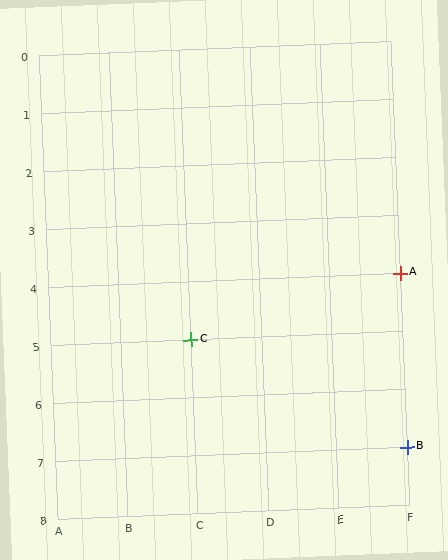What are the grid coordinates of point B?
Point B is at grid coordinates (F, 7).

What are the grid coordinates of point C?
Point C is at grid coordinates (C, 5).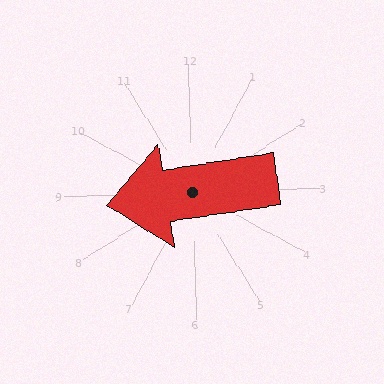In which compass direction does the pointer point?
West.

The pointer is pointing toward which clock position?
Roughly 9 o'clock.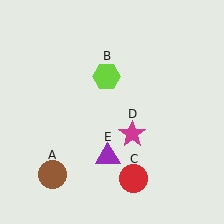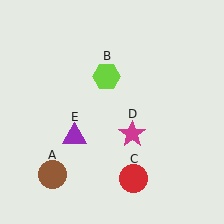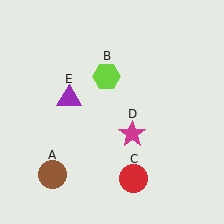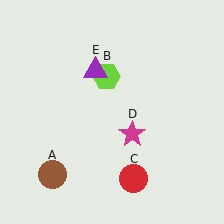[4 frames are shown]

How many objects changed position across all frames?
1 object changed position: purple triangle (object E).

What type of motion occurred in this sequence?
The purple triangle (object E) rotated clockwise around the center of the scene.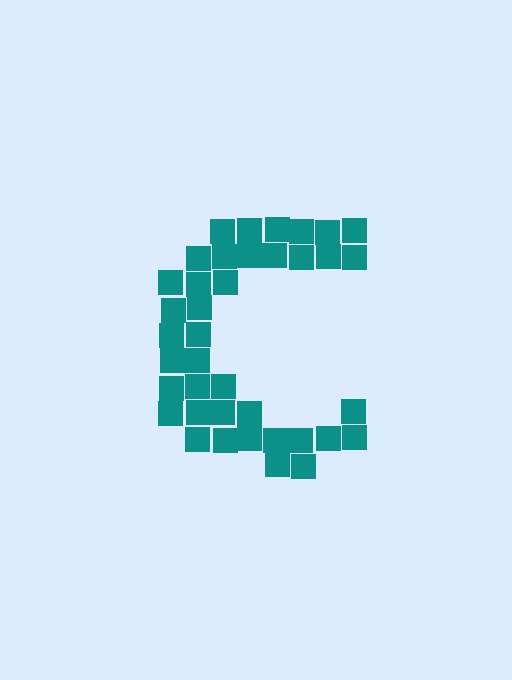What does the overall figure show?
The overall figure shows the letter C.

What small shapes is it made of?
It is made of small squares.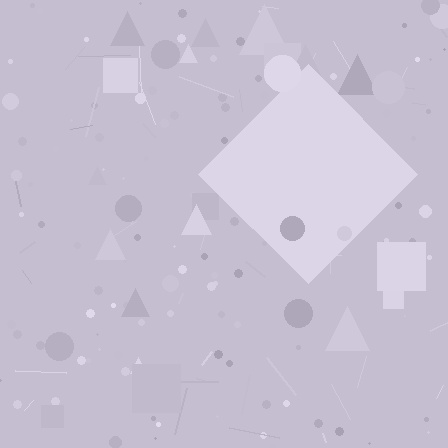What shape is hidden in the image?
A diamond is hidden in the image.